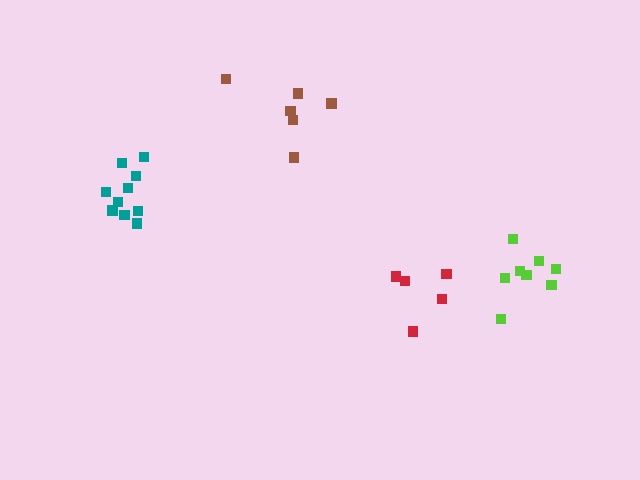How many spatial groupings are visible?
There are 4 spatial groupings.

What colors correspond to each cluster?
The clusters are colored: brown, red, teal, lime.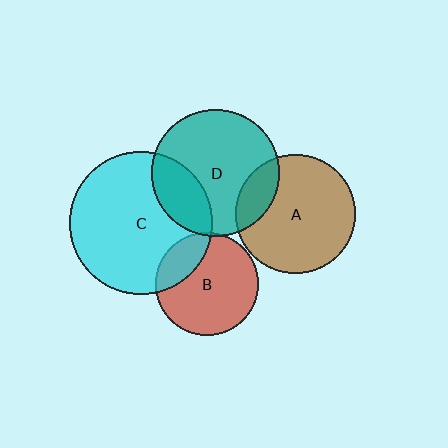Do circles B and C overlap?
Yes.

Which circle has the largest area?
Circle C (cyan).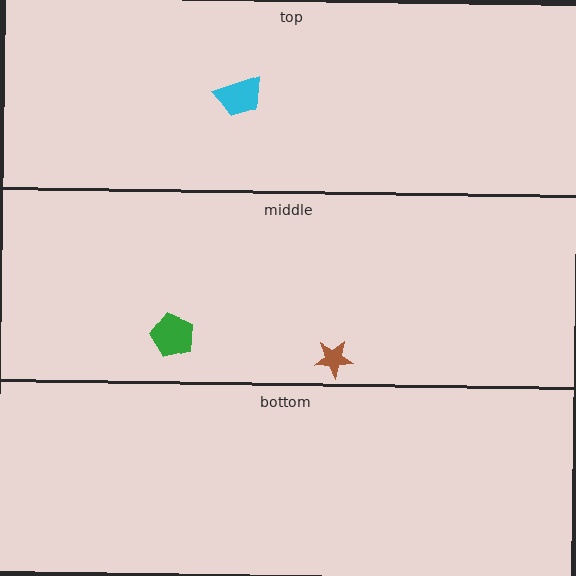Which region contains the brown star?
The middle region.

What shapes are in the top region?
The cyan trapezoid.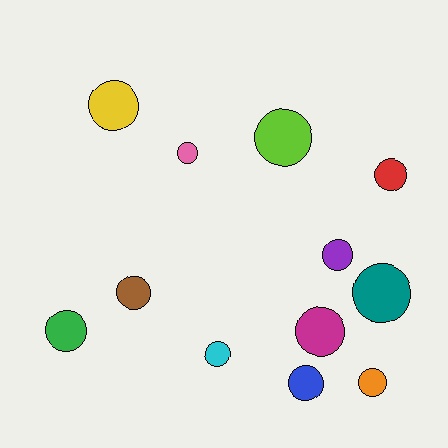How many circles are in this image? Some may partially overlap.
There are 12 circles.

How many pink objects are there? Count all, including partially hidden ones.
There is 1 pink object.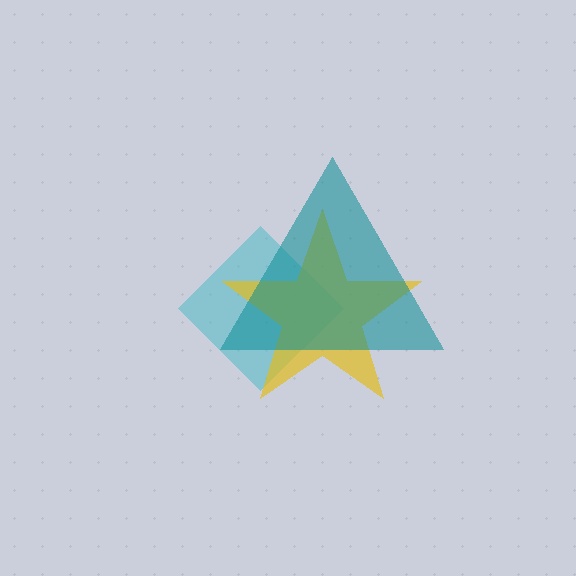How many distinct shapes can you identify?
There are 3 distinct shapes: a cyan diamond, a yellow star, a teal triangle.